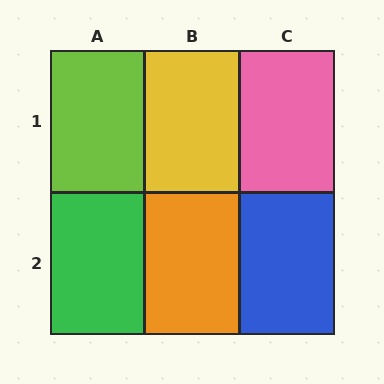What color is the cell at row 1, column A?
Lime.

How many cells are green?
1 cell is green.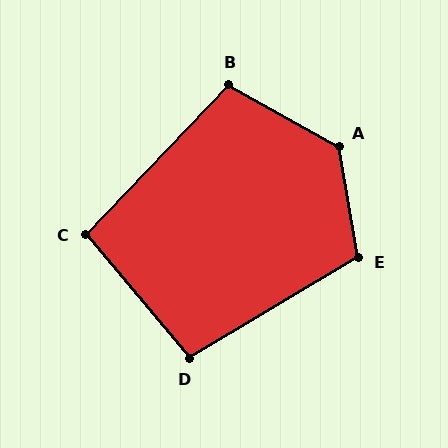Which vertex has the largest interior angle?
A, at approximately 129 degrees.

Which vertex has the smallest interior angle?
C, at approximately 96 degrees.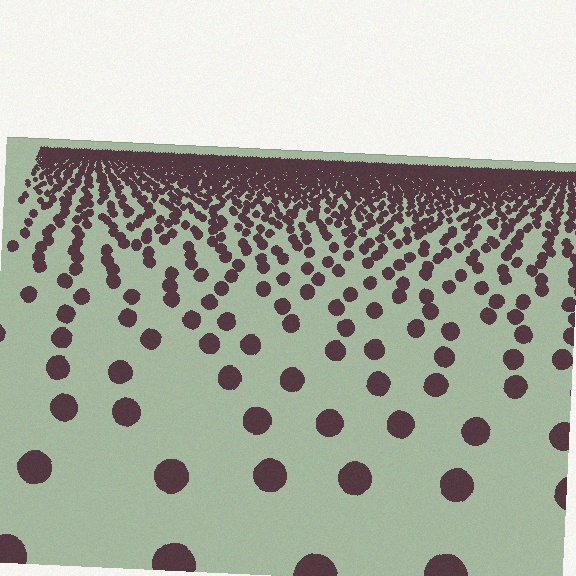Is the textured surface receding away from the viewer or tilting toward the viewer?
The surface is receding away from the viewer. Texture elements get smaller and denser toward the top.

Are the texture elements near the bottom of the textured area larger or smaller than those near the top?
Larger. Near the bottom, elements are closer to the viewer and appear at a bigger on-screen size.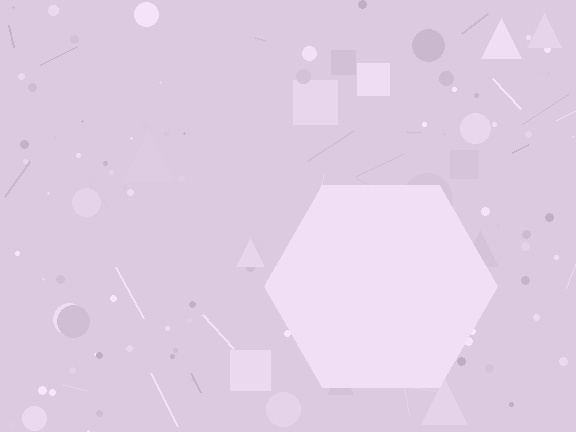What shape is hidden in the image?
A hexagon is hidden in the image.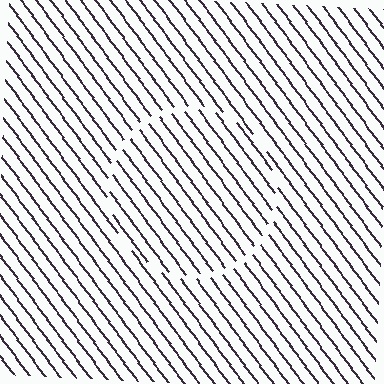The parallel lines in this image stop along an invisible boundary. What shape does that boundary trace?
An illusory circle. The interior of the shape contains the same grating, shifted by half a period — the contour is defined by the phase discontinuity where line-ends from the inner and outer gratings abut.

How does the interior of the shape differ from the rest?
The interior of the shape contains the same grating, shifted by half a period — the contour is defined by the phase discontinuity where line-ends from the inner and outer gratings abut.